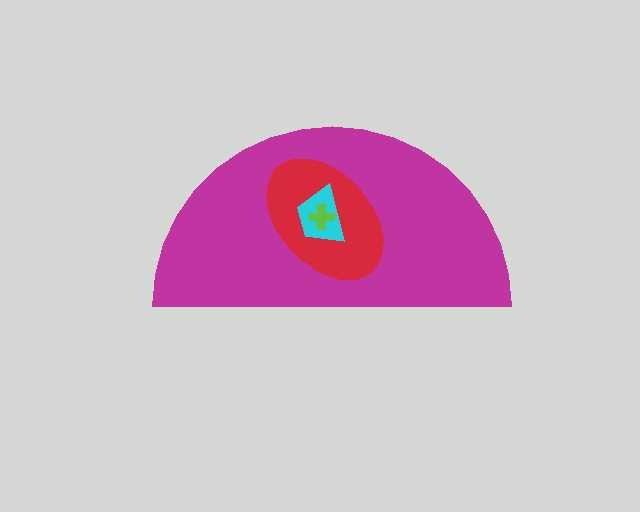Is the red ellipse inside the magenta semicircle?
Yes.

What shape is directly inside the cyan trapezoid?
The lime cross.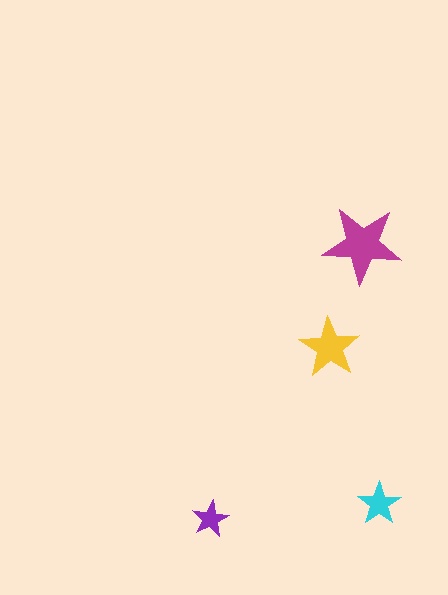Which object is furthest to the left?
The purple star is leftmost.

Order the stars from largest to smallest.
the magenta one, the yellow one, the cyan one, the purple one.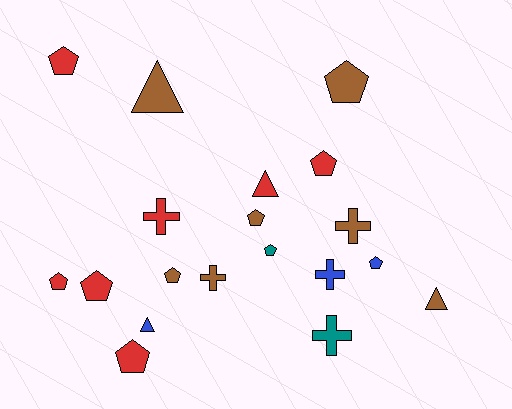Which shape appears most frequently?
Pentagon, with 10 objects.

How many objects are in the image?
There are 19 objects.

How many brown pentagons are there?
There are 3 brown pentagons.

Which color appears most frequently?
Brown, with 7 objects.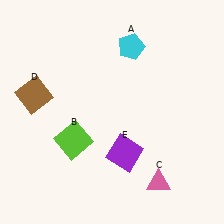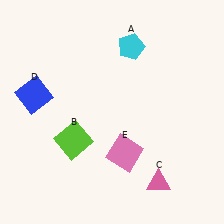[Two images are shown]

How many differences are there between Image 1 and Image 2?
There are 2 differences between the two images.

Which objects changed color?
D changed from brown to blue. E changed from purple to pink.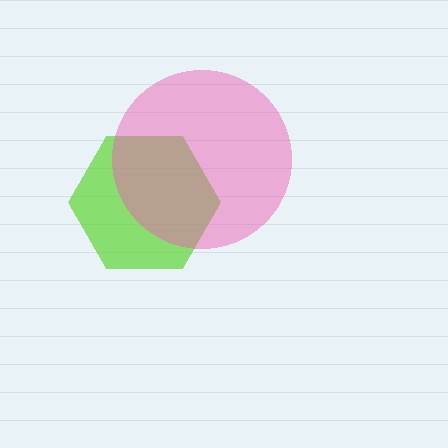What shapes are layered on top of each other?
The layered shapes are: a lime hexagon, a pink circle.